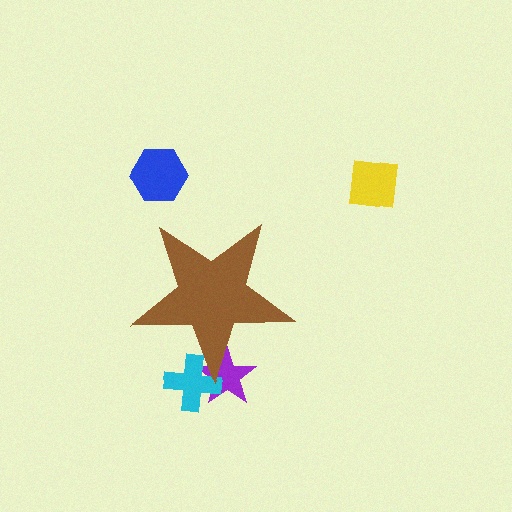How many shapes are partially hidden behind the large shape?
2 shapes are partially hidden.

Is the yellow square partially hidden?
No, the yellow square is fully visible.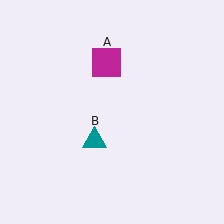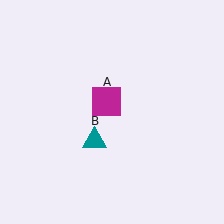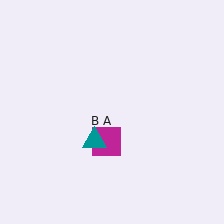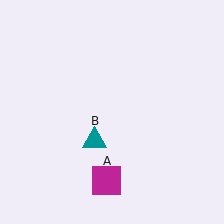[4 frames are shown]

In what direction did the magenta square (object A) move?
The magenta square (object A) moved down.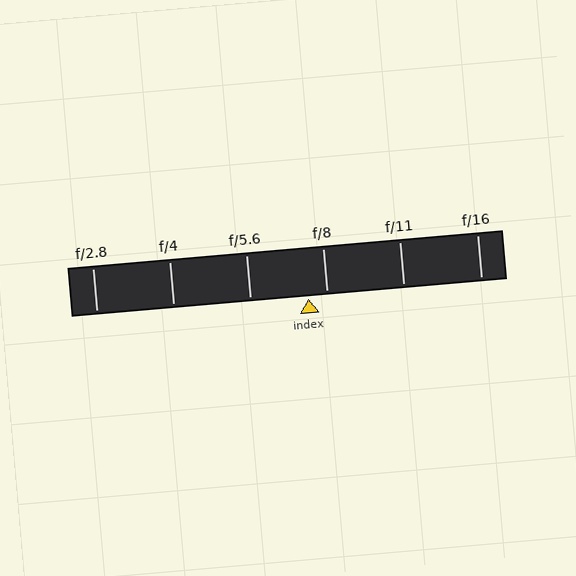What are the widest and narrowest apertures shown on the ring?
The widest aperture shown is f/2.8 and the narrowest is f/16.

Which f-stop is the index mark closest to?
The index mark is closest to f/8.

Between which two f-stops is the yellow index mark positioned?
The index mark is between f/5.6 and f/8.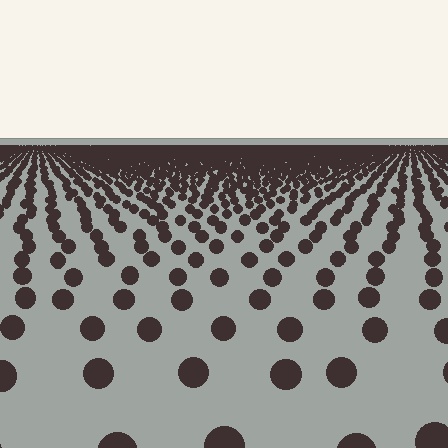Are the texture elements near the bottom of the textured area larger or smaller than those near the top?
Larger. Near the bottom, elements are closer to the viewer and appear at a bigger on-screen size.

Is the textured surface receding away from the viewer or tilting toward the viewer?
The surface is receding away from the viewer. Texture elements get smaller and denser toward the top.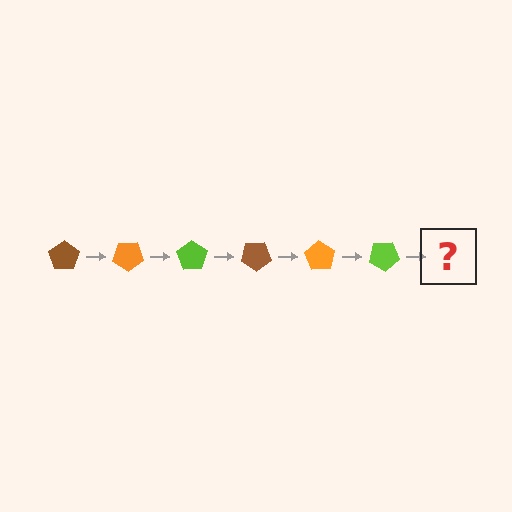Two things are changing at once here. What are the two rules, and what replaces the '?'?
The two rules are that it rotates 35 degrees each step and the color cycles through brown, orange, and lime. The '?' should be a brown pentagon, rotated 210 degrees from the start.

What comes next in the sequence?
The next element should be a brown pentagon, rotated 210 degrees from the start.